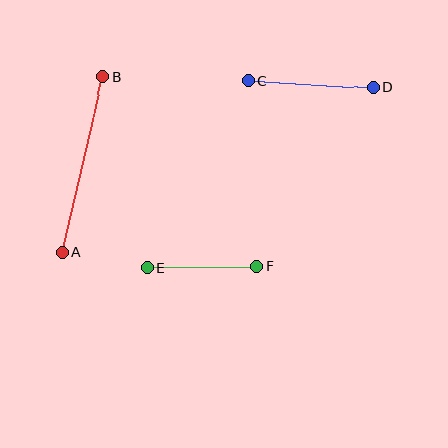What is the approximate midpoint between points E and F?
The midpoint is at approximately (202, 267) pixels.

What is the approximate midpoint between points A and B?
The midpoint is at approximately (83, 164) pixels.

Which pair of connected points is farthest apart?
Points A and B are farthest apart.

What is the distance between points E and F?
The distance is approximately 110 pixels.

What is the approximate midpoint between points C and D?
The midpoint is at approximately (311, 84) pixels.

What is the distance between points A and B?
The distance is approximately 179 pixels.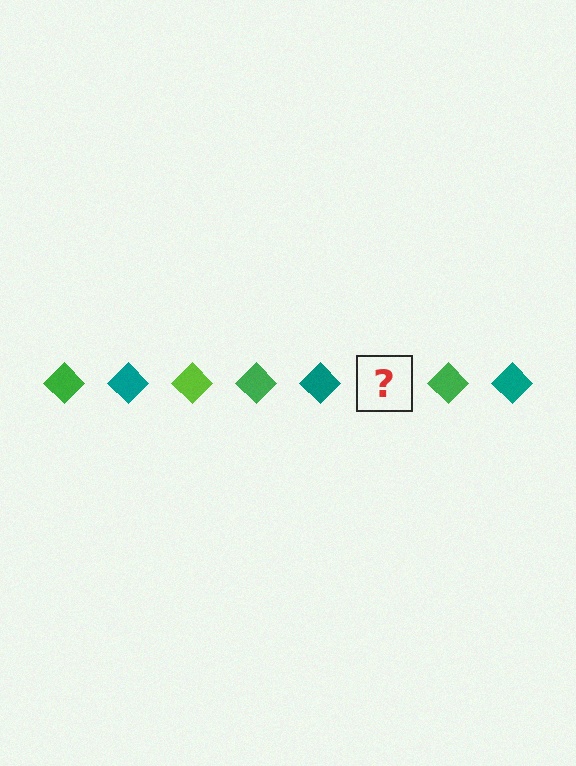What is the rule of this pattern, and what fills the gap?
The rule is that the pattern cycles through green, teal, lime diamonds. The gap should be filled with a lime diamond.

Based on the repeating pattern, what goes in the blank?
The blank should be a lime diamond.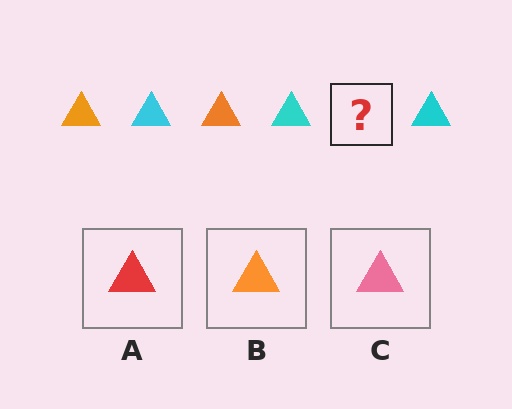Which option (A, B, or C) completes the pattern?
B.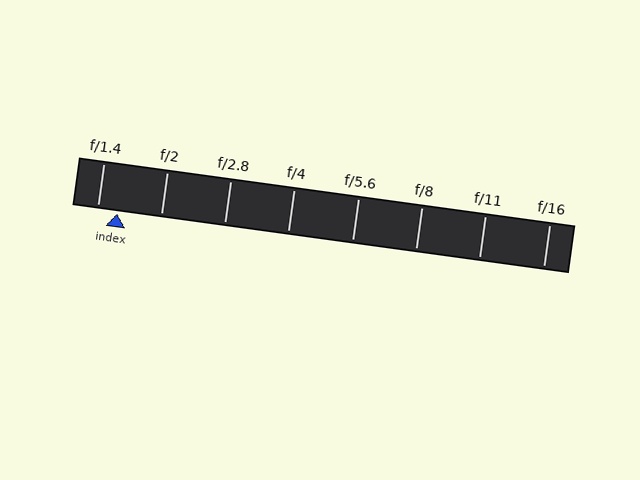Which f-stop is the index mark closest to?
The index mark is closest to f/1.4.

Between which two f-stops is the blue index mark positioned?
The index mark is between f/1.4 and f/2.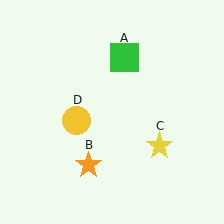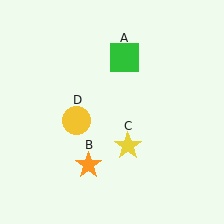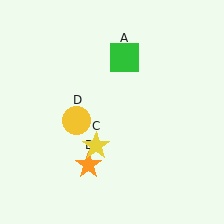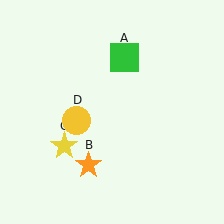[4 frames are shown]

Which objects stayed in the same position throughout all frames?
Green square (object A) and orange star (object B) and yellow circle (object D) remained stationary.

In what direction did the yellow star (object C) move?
The yellow star (object C) moved left.